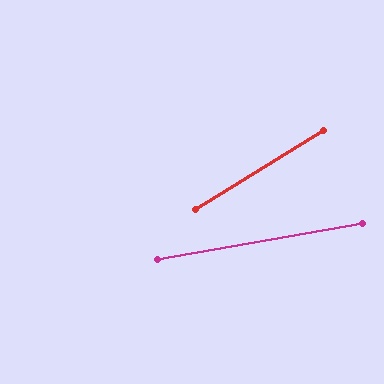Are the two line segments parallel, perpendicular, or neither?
Neither parallel nor perpendicular — they differ by about 22°.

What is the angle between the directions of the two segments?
Approximately 22 degrees.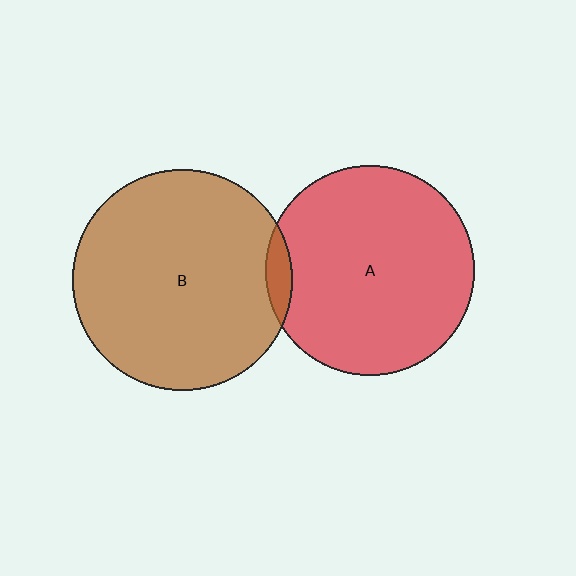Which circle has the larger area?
Circle B (brown).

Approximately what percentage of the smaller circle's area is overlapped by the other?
Approximately 5%.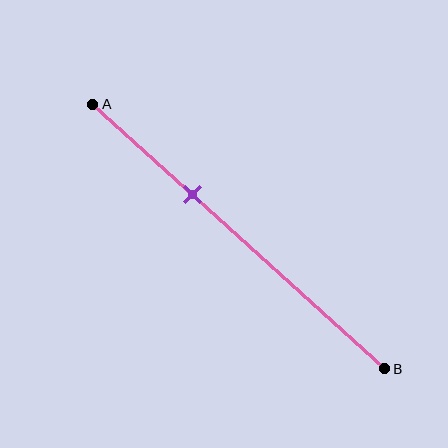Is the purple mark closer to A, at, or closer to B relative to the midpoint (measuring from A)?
The purple mark is closer to point A than the midpoint of segment AB.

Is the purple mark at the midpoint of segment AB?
No, the mark is at about 35% from A, not at the 50% midpoint.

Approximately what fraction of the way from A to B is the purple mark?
The purple mark is approximately 35% of the way from A to B.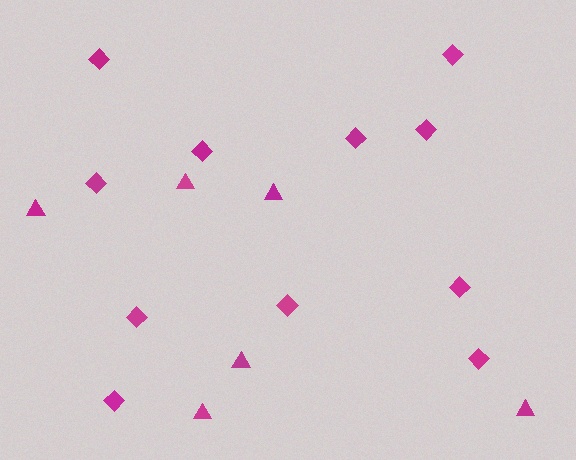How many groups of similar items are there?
There are 2 groups: one group of triangles (6) and one group of diamonds (11).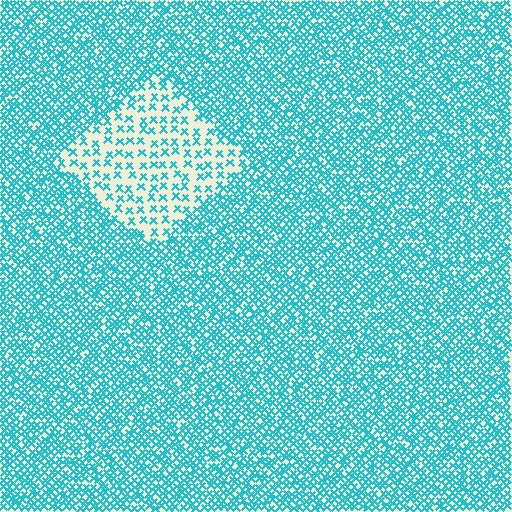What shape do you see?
I see a diamond.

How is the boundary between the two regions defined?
The boundary is defined by a change in element density (approximately 2.7x ratio). All elements are the same color, size, and shape.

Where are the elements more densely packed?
The elements are more densely packed outside the diamond boundary.